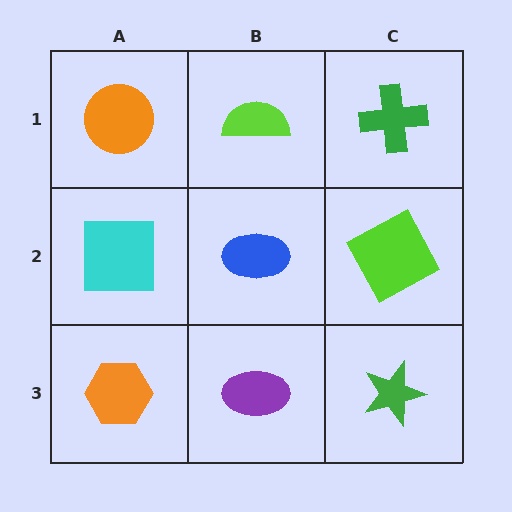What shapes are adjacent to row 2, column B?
A lime semicircle (row 1, column B), a purple ellipse (row 3, column B), a cyan square (row 2, column A), a lime square (row 2, column C).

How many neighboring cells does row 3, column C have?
2.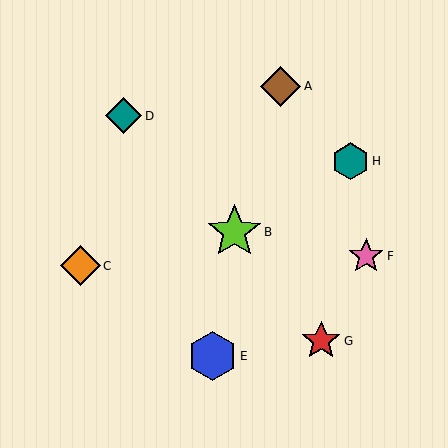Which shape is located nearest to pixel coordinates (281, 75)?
The brown diamond (labeled A) at (280, 86) is nearest to that location.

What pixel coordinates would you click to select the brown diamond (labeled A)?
Click at (280, 86) to select the brown diamond A.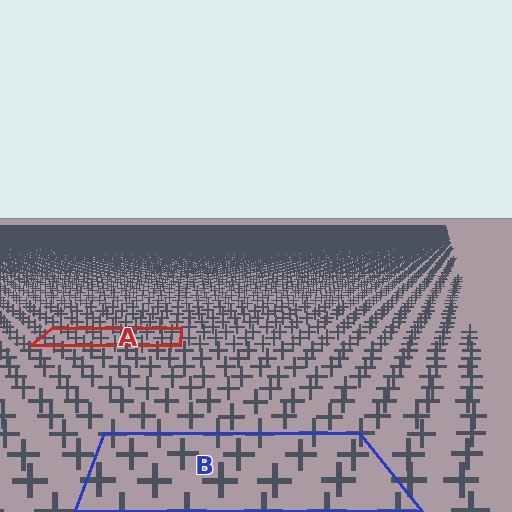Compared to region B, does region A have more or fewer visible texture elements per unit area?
Region A has more texture elements per unit area — they are packed more densely because it is farther away.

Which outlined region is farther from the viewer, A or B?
Region A is farther from the viewer — the texture elements inside it appear smaller and more densely packed.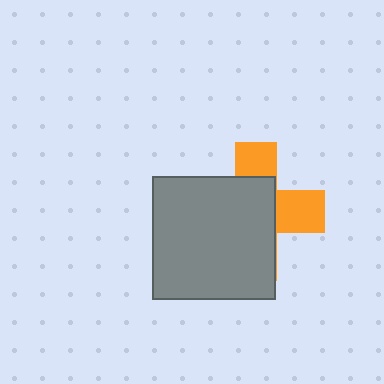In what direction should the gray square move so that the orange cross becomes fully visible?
The gray square should move toward the lower-left. That is the shortest direction to clear the overlap and leave the orange cross fully visible.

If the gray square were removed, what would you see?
You would see the complete orange cross.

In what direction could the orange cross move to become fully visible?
The orange cross could move toward the upper-right. That would shift it out from behind the gray square entirely.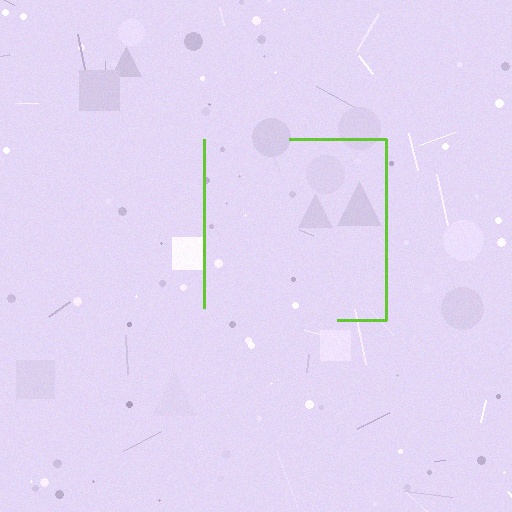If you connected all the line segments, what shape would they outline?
They would outline a square.